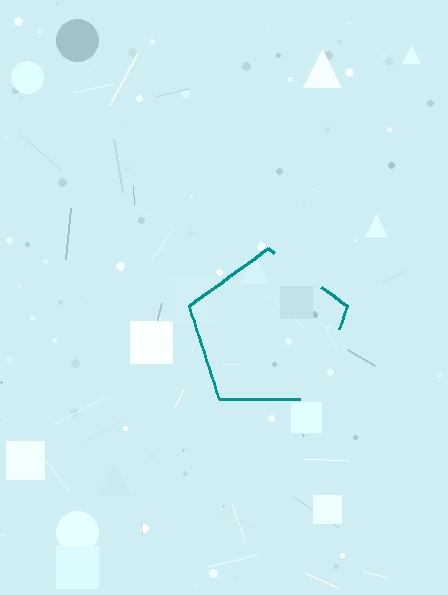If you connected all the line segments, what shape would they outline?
They would outline a pentagon.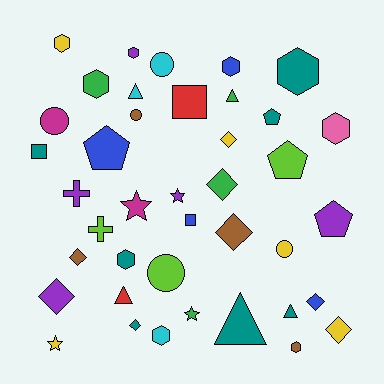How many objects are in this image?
There are 40 objects.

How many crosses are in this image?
There are 2 crosses.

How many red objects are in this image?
There are 2 red objects.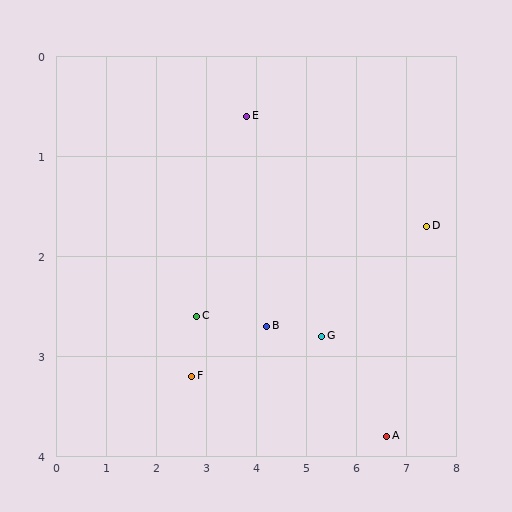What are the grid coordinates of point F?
Point F is at approximately (2.7, 3.2).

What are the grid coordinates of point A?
Point A is at approximately (6.6, 3.8).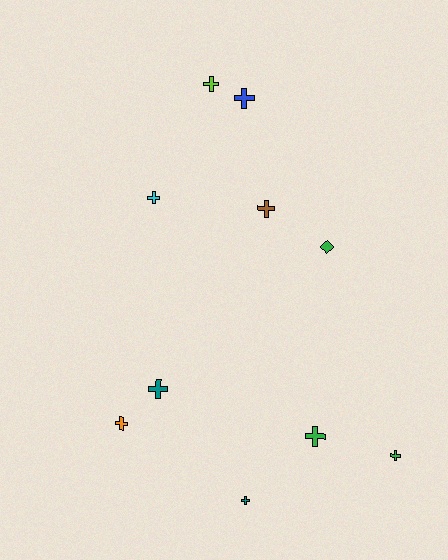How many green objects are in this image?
There are 3 green objects.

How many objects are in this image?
There are 10 objects.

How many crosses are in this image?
There are 9 crosses.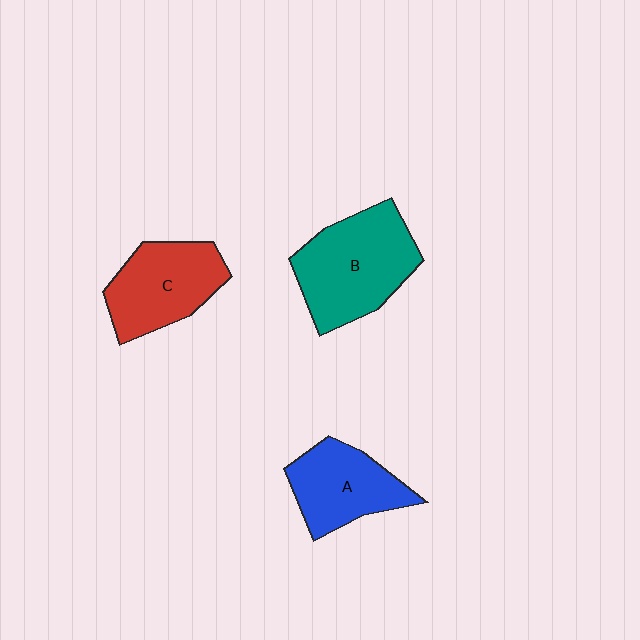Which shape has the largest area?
Shape B (teal).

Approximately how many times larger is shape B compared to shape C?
Approximately 1.2 times.